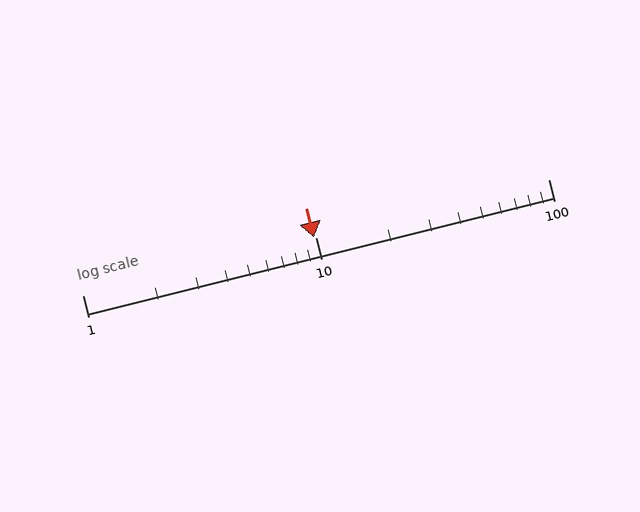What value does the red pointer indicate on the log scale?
The pointer indicates approximately 9.9.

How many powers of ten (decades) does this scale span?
The scale spans 2 decades, from 1 to 100.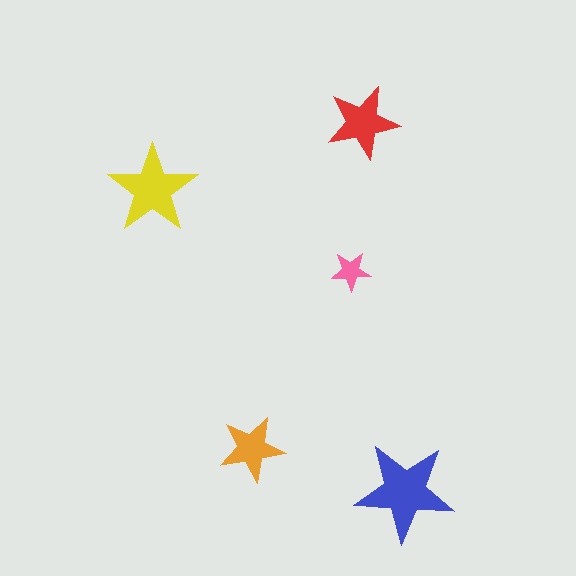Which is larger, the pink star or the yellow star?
The yellow one.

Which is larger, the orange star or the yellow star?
The yellow one.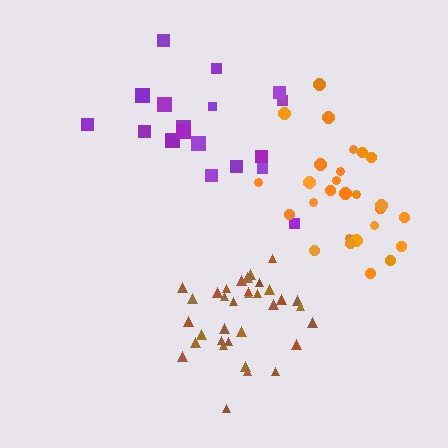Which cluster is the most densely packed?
Brown.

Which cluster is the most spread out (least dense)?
Purple.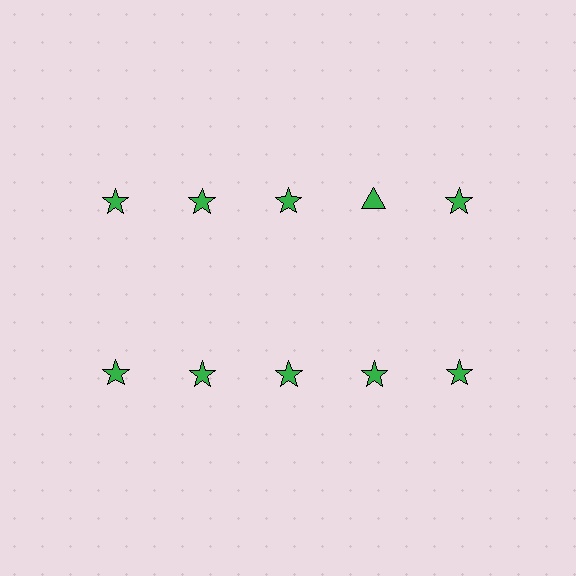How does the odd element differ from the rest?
It has a different shape: triangle instead of star.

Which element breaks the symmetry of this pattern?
The green triangle in the top row, second from right column breaks the symmetry. All other shapes are green stars.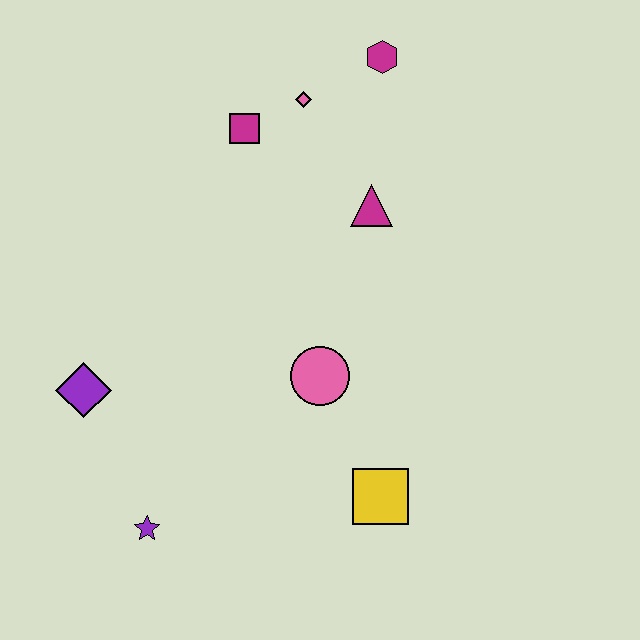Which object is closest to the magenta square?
The pink diamond is closest to the magenta square.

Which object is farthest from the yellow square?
The magenta hexagon is farthest from the yellow square.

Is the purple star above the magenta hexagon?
No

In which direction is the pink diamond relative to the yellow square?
The pink diamond is above the yellow square.